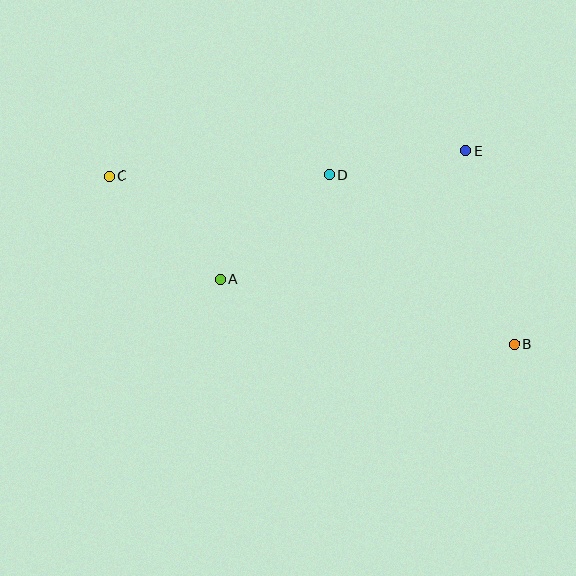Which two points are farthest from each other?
Points B and C are farthest from each other.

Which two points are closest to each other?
Points D and E are closest to each other.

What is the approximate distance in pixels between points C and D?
The distance between C and D is approximately 220 pixels.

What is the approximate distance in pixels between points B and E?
The distance between B and E is approximately 200 pixels.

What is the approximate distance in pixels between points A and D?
The distance between A and D is approximately 151 pixels.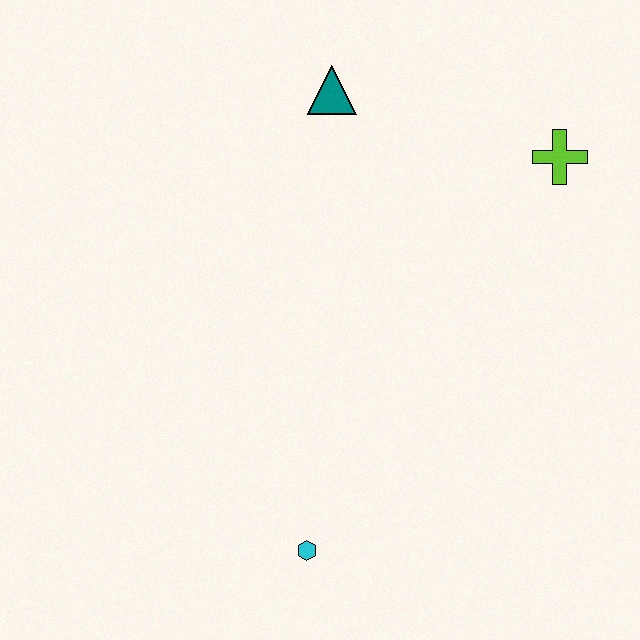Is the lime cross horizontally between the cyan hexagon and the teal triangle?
No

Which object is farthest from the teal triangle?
The cyan hexagon is farthest from the teal triangle.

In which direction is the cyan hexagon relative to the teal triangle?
The cyan hexagon is below the teal triangle.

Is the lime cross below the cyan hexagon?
No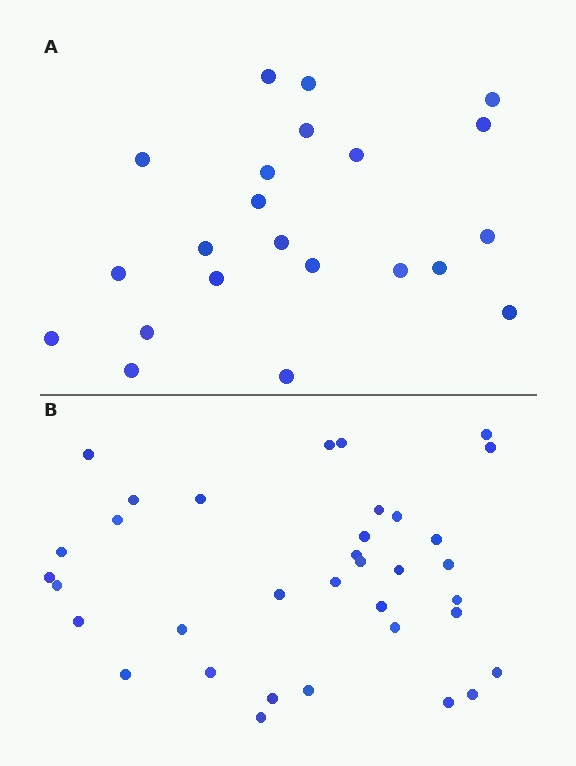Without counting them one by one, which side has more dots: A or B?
Region B (the bottom region) has more dots.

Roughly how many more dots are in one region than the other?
Region B has approximately 15 more dots than region A.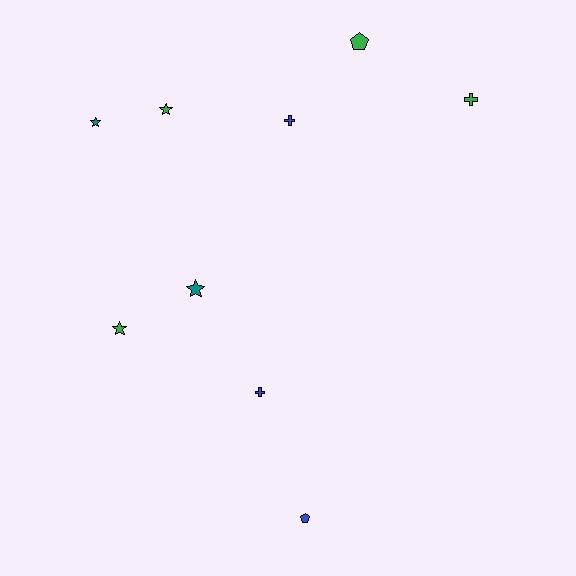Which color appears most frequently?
Green, with 4 objects.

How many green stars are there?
There are 2 green stars.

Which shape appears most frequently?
Star, with 4 objects.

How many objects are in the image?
There are 9 objects.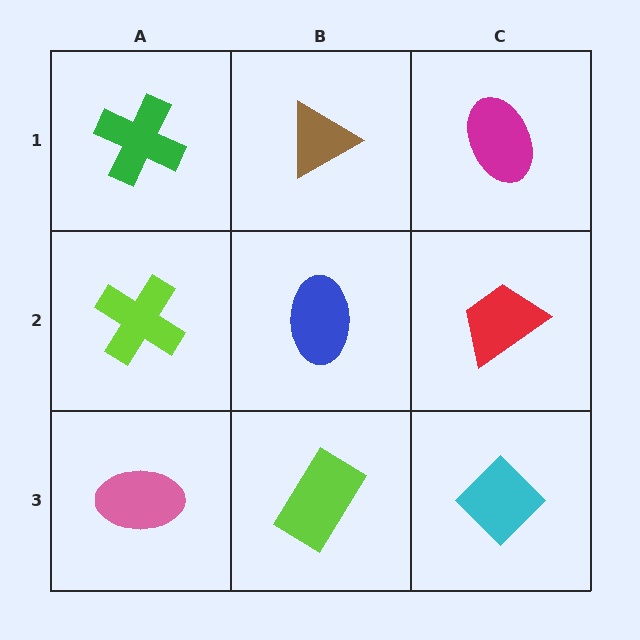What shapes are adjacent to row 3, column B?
A blue ellipse (row 2, column B), a pink ellipse (row 3, column A), a cyan diamond (row 3, column C).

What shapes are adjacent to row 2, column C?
A magenta ellipse (row 1, column C), a cyan diamond (row 3, column C), a blue ellipse (row 2, column B).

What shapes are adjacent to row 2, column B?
A brown triangle (row 1, column B), a lime rectangle (row 3, column B), a lime cross (row 2, column A), a red trapezoid (row 2, column C).